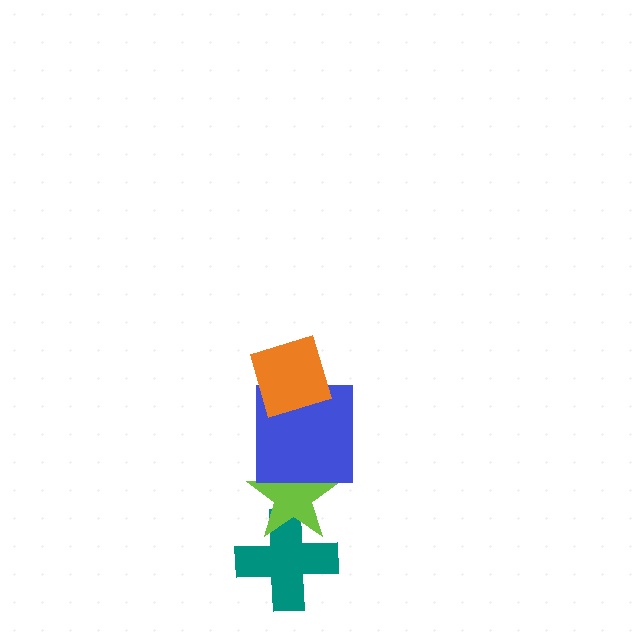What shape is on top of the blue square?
The orange diamond is on top of the blue square.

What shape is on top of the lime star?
The blue square is on top of the lime star.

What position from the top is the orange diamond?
The orange diamond is 1st from the top.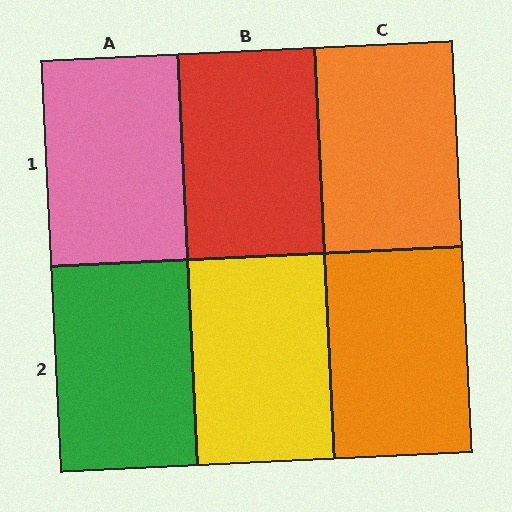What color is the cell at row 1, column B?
Red.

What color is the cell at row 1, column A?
Pink.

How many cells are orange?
2 cells are orange.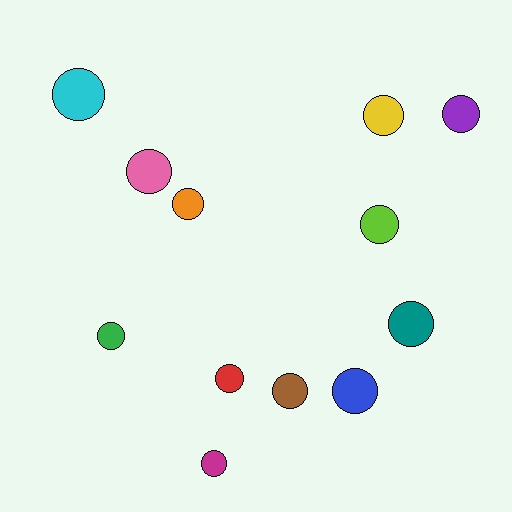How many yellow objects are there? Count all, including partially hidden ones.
There is 1 yellow object.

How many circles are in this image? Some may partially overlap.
There are 12 circles.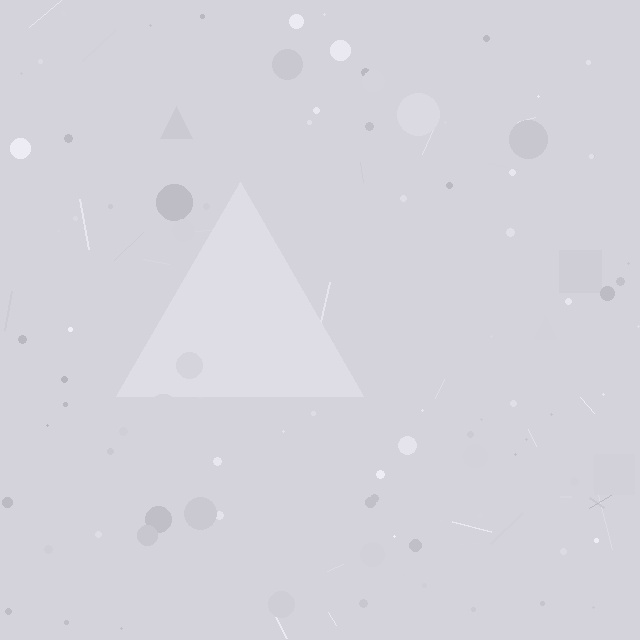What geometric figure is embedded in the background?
A triangle is embedded in the background.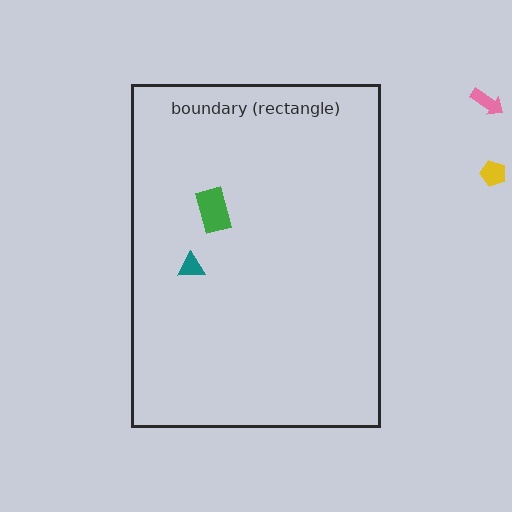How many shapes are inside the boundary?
2 inside, 2 outside.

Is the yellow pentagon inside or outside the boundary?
Outside.